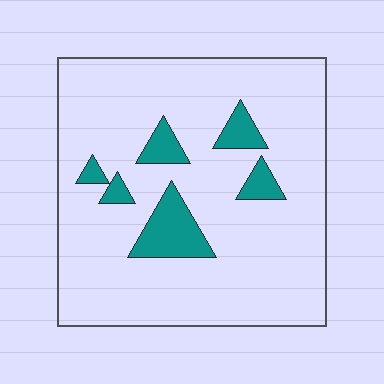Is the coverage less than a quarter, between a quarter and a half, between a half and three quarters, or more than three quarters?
Less than a quarter.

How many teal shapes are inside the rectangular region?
6.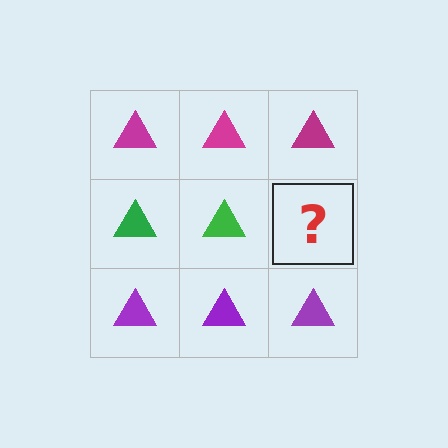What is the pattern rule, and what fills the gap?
The rule is that each row has a consistent color. The gap should be filled with a green triangle.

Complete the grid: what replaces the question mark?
The question mark should be replaced with a green triangle.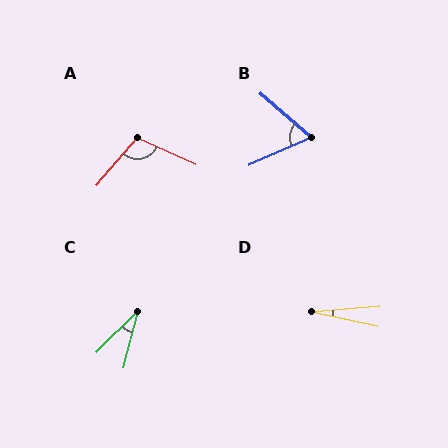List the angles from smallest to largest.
D (17°), C (30°), B (65°), A (106°).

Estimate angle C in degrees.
Approximately 30 degrees.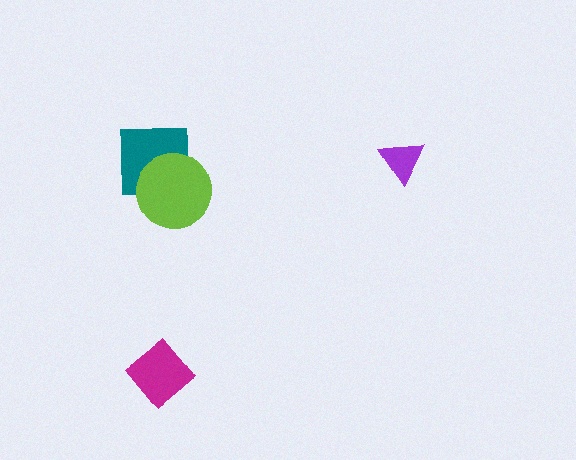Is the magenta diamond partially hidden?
No, no other shape covers it.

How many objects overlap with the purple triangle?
0 objects overlap with the purple triangle.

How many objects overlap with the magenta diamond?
0 objects overlap with the magenta diamond.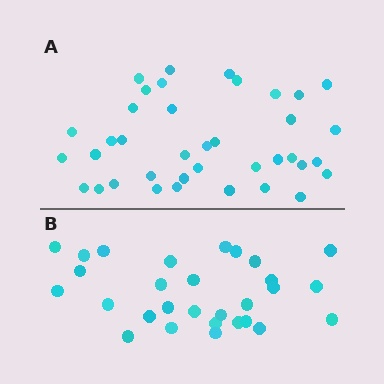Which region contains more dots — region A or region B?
Region A (the top region) has more dots.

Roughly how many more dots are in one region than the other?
Region A has roughly 8 or so more dots than region B.